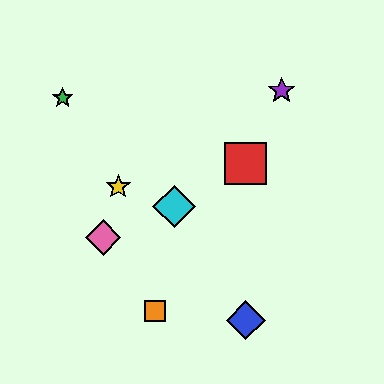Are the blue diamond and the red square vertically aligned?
Yes, both are at x≈246.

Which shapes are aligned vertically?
The red square, the blue diamond are aligned vertically.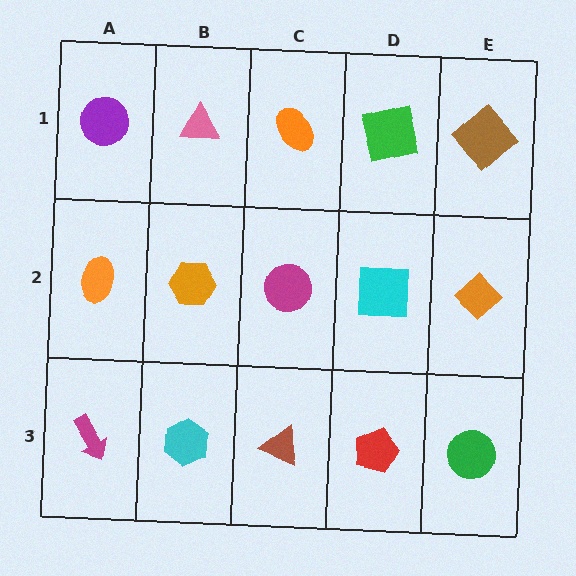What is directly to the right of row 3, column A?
A cyan hexagon.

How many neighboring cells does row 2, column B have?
4.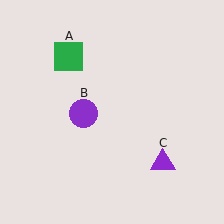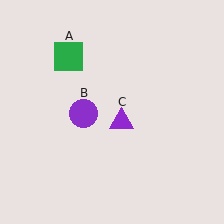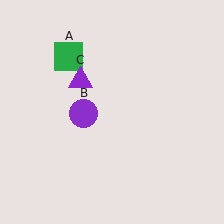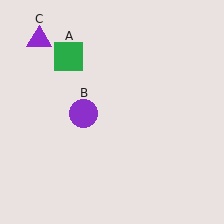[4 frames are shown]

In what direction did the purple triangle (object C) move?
The purple triangle (object C) moved up and to the left.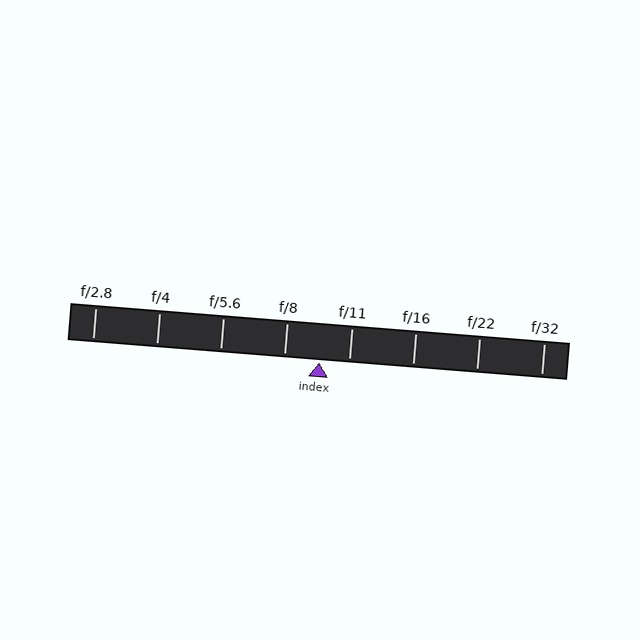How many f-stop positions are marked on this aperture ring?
There are 8 f-stop positions marked.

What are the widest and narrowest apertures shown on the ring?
The widest aperture shown is f/2.8 and the narrowest is f/32.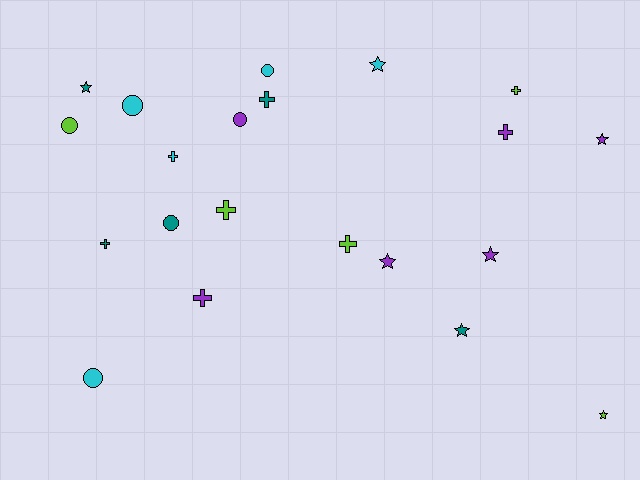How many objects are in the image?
There are 21 objects.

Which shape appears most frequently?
Cross, with 8 objects.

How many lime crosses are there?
There are 3 lime crosses.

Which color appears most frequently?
Purple, with 6 objects.